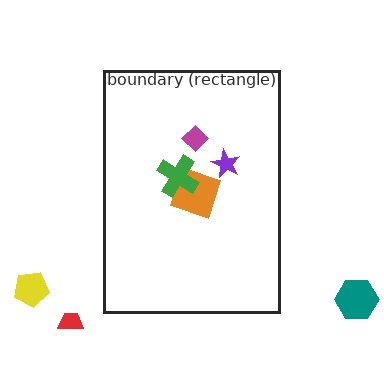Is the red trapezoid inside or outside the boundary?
Outside.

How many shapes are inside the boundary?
4 inside, 3 outside.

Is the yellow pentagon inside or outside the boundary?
Outside.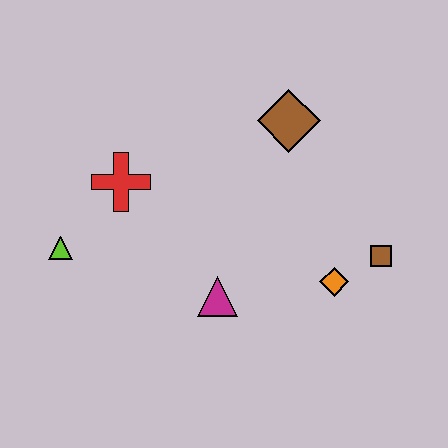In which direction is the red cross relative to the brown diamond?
The red cross is to the left of the brown diamond.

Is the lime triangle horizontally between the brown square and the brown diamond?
No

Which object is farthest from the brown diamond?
The lime triangle is farthest from the brown diamond.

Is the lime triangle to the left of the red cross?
Yes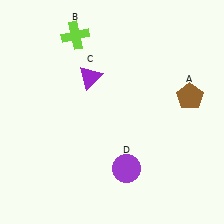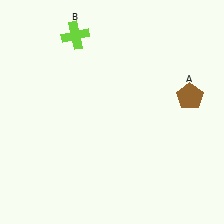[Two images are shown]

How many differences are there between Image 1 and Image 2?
There are 2 differences between the two images.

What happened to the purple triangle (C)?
The purple triangle (C) was removed in Image 2. It was in the top-left area of Image 1.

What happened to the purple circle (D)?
The purple circle (D) was removed in Image 2. It was in the bottom-right area of Image 1.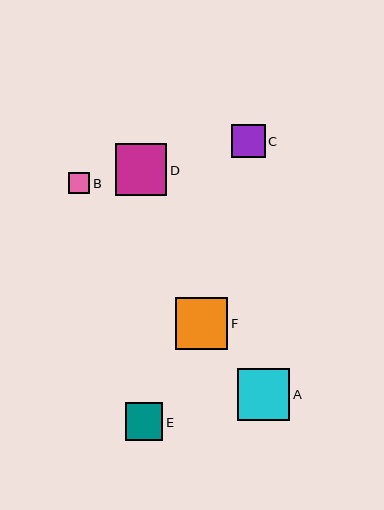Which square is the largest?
Square A is the largest with a size of approximately 52 pixels.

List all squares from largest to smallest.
From largest to smallest: A, D, F, E, C, B.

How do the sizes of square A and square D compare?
Square A and square D are approximately the same size.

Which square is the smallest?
Square B is the smallest with a size of approximately 21 pixels.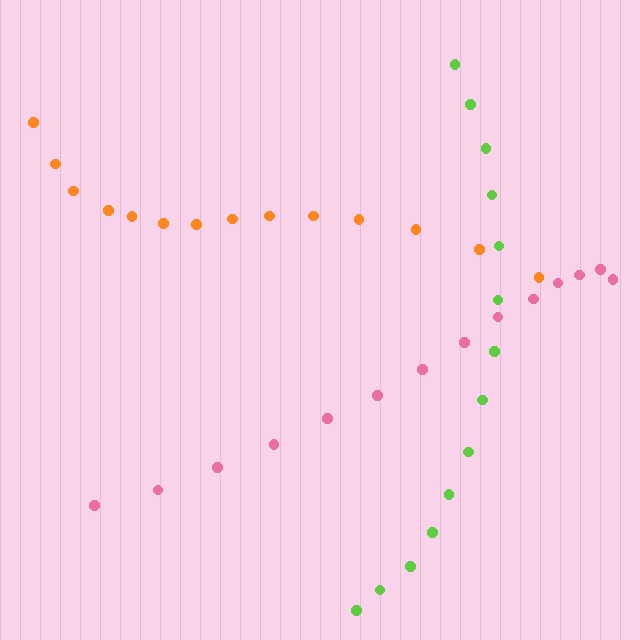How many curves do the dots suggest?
There are 3 distinct paths.